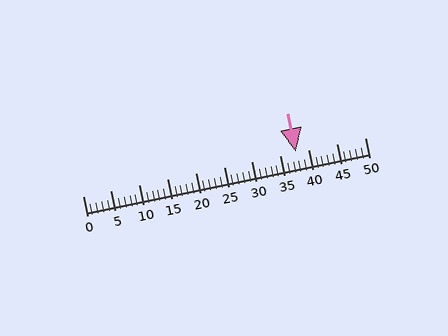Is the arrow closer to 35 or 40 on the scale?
The arrow is closer to 40.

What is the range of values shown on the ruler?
The ruler shows values from 0 to 50.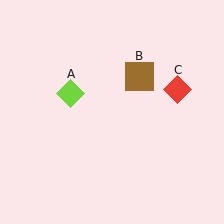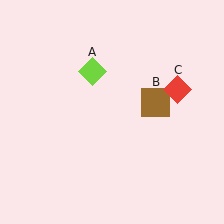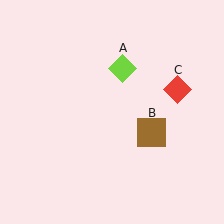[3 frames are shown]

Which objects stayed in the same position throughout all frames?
Red diamond (object C) remained stationary.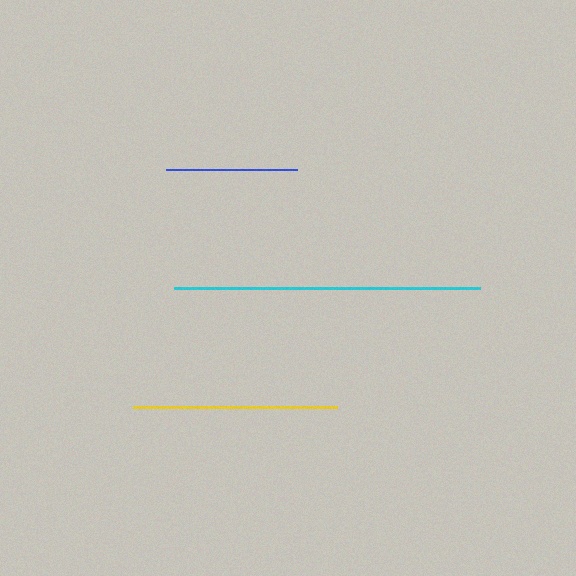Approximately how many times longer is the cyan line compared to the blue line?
The cyan line is approximately 2.3 times the length of the blue line.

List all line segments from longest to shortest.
From longest to shortest: cyan, yellow, blue.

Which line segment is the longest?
The cyan line is the longest at approximately 307 pixels.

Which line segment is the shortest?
The blue line is the shortest at approximately 131 pixels.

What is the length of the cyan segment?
The cyan segment is approximately 307 pixels long.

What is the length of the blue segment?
The blue segment is approximately 131 pixels long.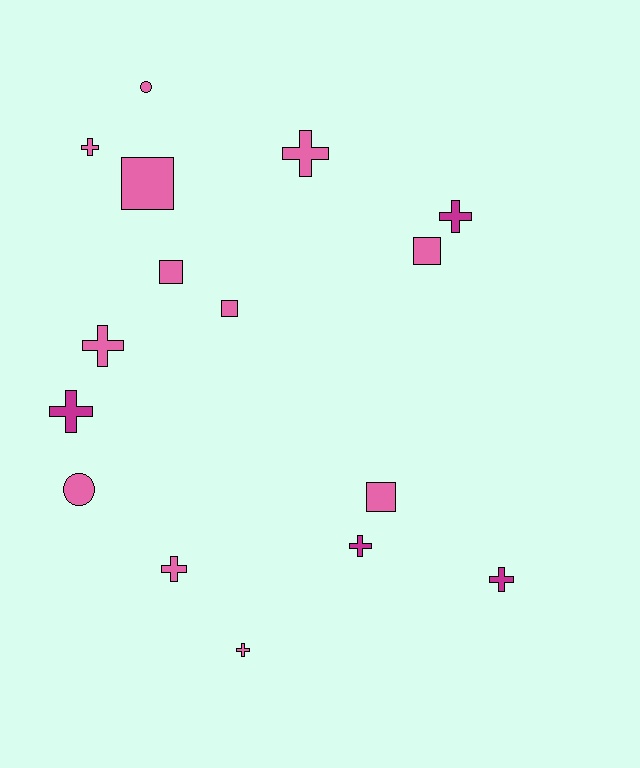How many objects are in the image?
There are 16 objects.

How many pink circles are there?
There are 2 pink circles.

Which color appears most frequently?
Pink, with 12 objects.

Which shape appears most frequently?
Cross, with 9 objects.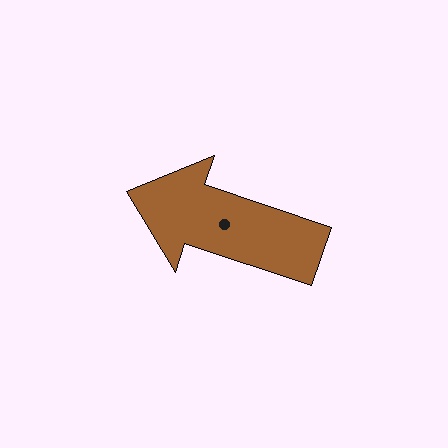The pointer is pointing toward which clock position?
Roughly 10 o'clock.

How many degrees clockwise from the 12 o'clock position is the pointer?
Approximately 288 degrees.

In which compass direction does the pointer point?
West.